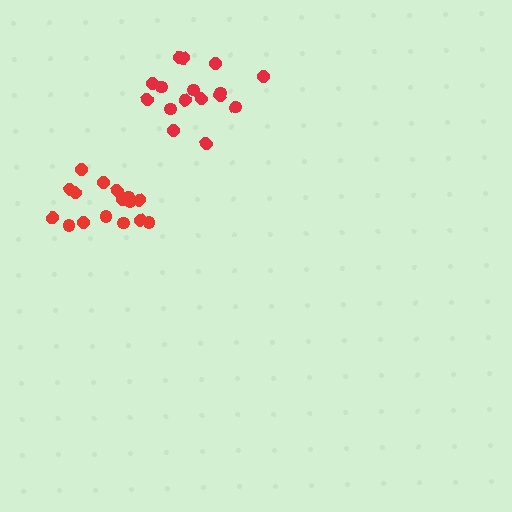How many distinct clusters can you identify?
There are 2 distinct clusters.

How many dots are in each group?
Group 1: 16 dots, Group 2: 16 dots (32 total).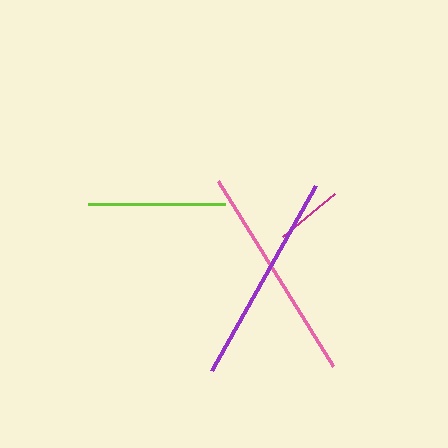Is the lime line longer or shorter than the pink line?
The pink line is longer than the lime line.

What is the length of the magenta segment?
The magenta segment is approximately 67 pixels long.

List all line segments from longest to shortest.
From longest to shortest: pink, purple, lime, magenta.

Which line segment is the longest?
The pink line is the longest at approximately 218 pixels.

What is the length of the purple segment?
The purple segment is approximately 213 pixels long.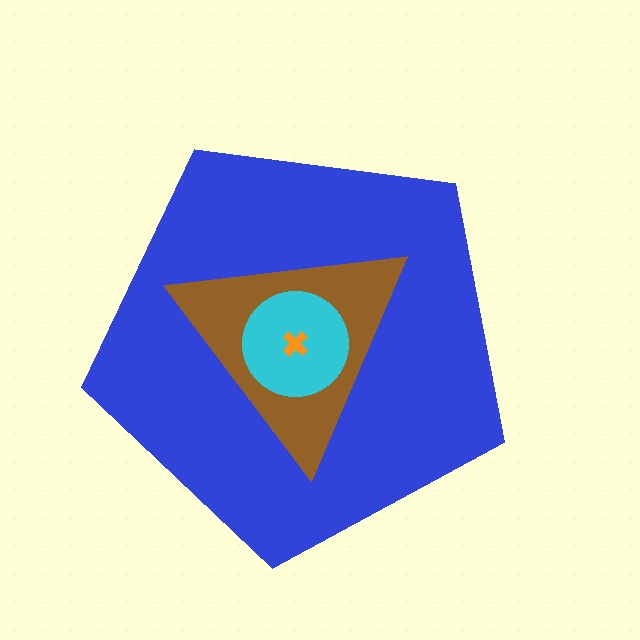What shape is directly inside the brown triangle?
The cyan circle.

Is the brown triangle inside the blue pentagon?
Yes.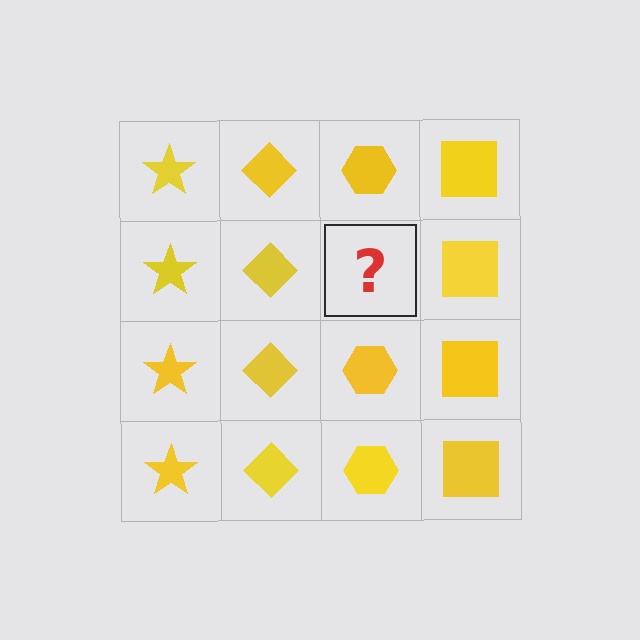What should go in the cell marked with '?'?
The missing cell should contain a yellow hexagon.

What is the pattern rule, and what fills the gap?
The rule is that each column has a consistent shape. The gap should be filled with a yellow hexagon.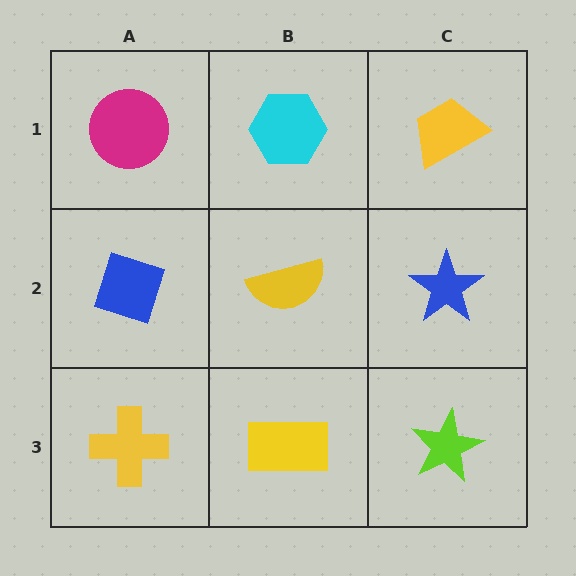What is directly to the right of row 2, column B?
A blue star.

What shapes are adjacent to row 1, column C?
A blue star (row 2, column C), a cyan hexagon (row 1, column B).